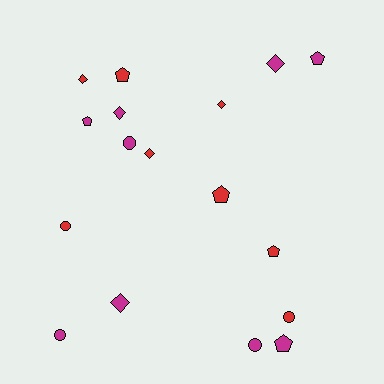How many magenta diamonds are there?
There are 3 magenta diamonds.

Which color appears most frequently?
Magenta, with 9 objects.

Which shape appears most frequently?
Diamond, with 6 objects.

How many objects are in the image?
There are 17 objects.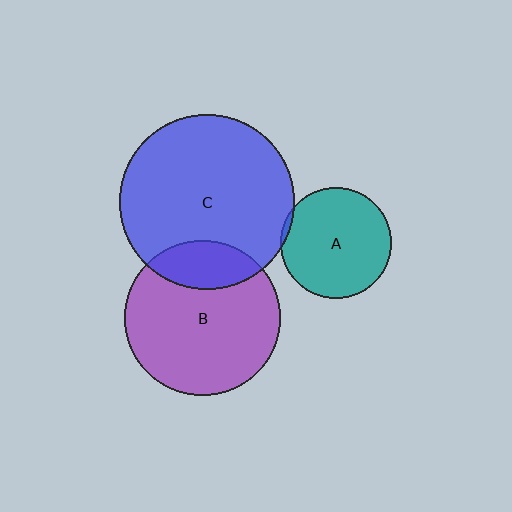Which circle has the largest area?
Circle C (blue).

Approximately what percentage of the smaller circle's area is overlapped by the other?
Approximately 5%.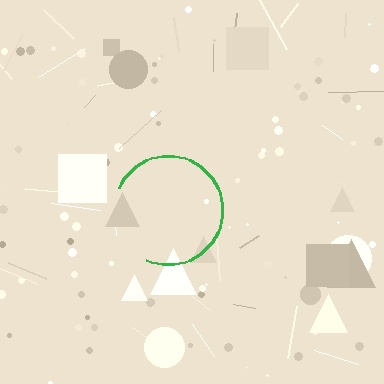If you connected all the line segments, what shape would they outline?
They would outline a circle.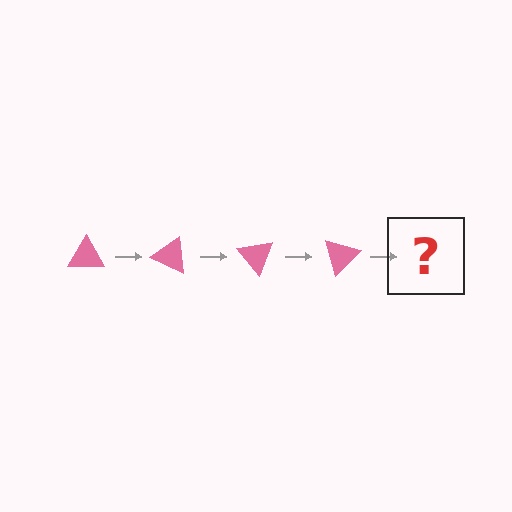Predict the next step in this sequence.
The next step is a pink triangle rotated 100 degrees.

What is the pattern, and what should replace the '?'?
The pattern is that the triangle rotates 25 degrees each step. The '?' should be a pink triangle rotated 100 degrees.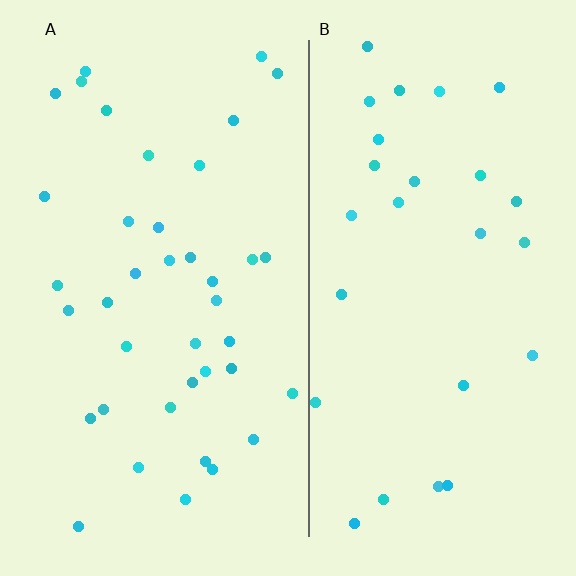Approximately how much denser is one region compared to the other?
Approximately 1.5× — region A over region B.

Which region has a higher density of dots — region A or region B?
A (the left).